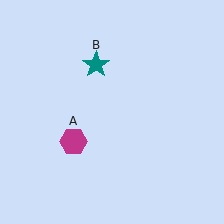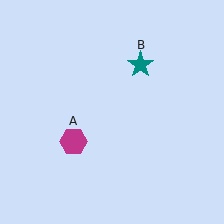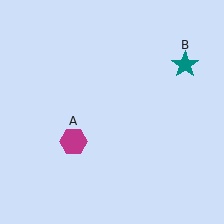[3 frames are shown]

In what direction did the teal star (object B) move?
The teal star (object B) moved right.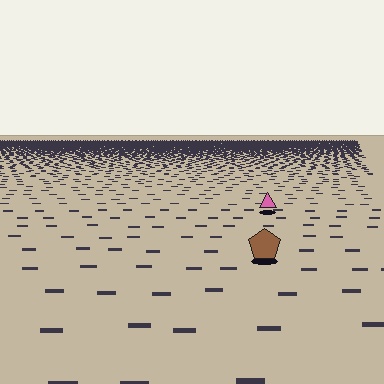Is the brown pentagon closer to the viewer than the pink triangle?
Yes. The brown pentagon is closer — you can tell from the texture gradient: the ground texture is coarser near it.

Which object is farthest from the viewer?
The pink triangle is farthest from the viewer. It appears smaller and the ground texture around it is denser.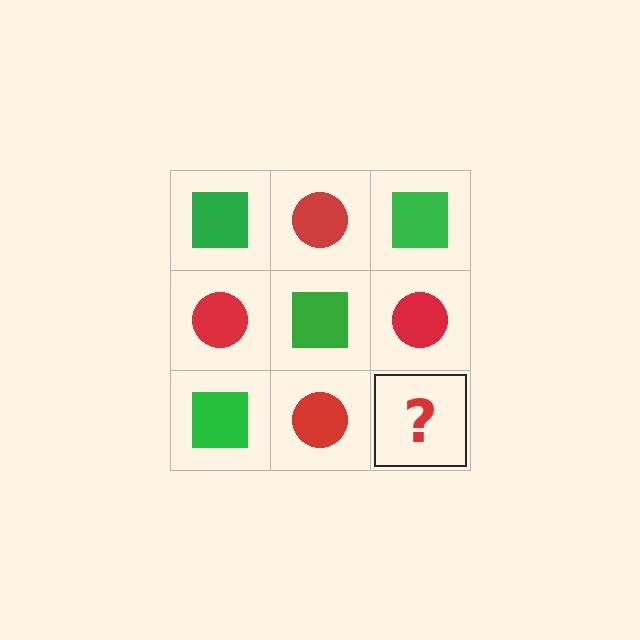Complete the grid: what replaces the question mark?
The question mark should be replaced with a green square.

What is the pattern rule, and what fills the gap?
The rule is that it alternates green square and red circle in a checkerboard pattern. The gap should be filled with a green square.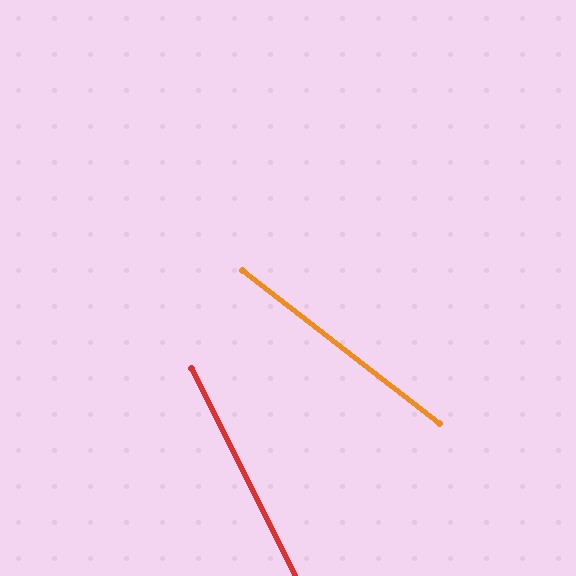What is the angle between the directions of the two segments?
Approximately 26 degrees.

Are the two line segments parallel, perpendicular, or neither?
Neither parallel nor perpendicular — they differ by about 26°.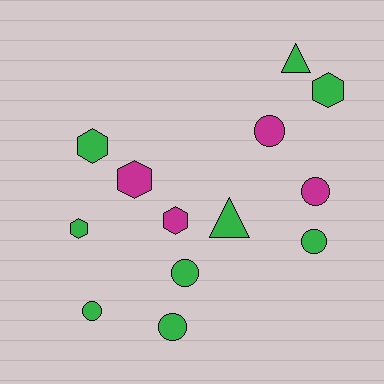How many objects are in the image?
There are 13 objects.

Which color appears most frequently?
Green, with 9 objects.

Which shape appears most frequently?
Circle, with 6 objects.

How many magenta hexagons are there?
There are 2 magenta hexagons.